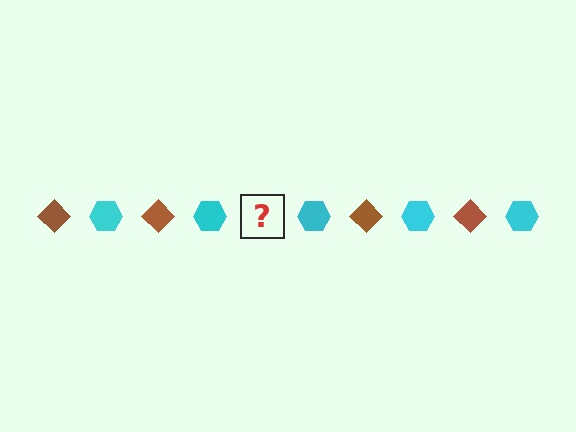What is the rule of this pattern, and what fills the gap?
The rule is that the pattern alternates between brown diamond and cyan hexagon. The gap should be filled with a brown diamond.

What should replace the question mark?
The question mark should be replaced with a brown diamond.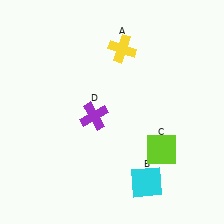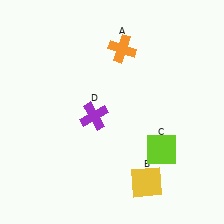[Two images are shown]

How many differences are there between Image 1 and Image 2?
There are 2 differences between the two images.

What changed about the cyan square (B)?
In Image 1, B is cyan. In Image 2, it changed to yellow.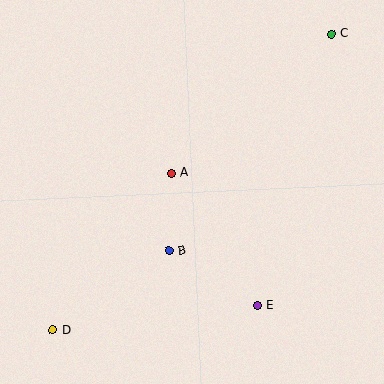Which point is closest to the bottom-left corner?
Point D is closest to the bottom-left corner.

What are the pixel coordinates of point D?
Point D is at (53, 330).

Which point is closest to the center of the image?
Point A at (171, 173) is closest to the center.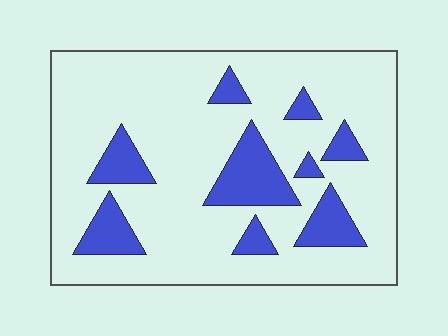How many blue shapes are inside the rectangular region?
9.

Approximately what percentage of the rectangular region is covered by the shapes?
Approximately 20%.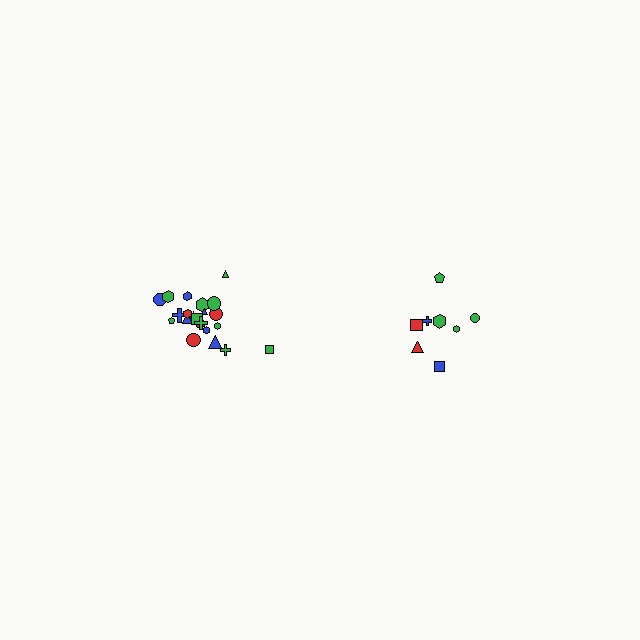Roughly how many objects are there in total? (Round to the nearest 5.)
Roughly 30 objects in total.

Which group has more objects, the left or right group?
The left group.